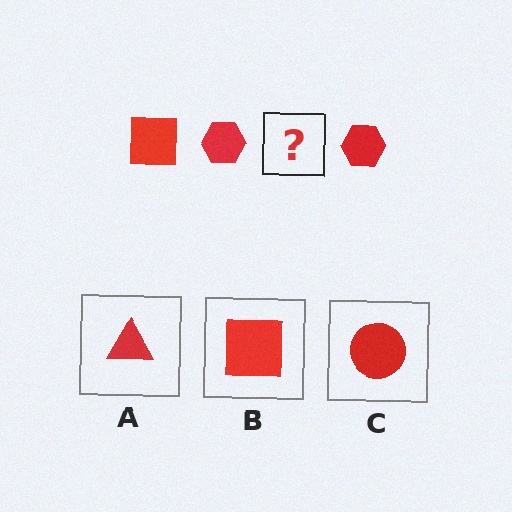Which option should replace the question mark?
Option B.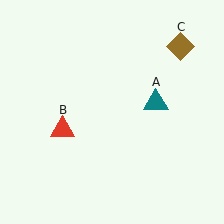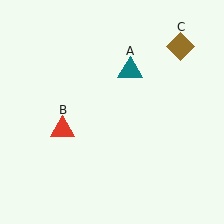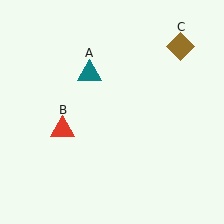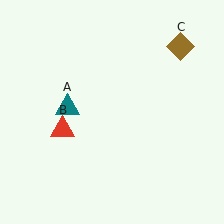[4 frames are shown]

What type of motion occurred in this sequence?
The teal triangle (object A) rotated counterclockwise around the center of the scene.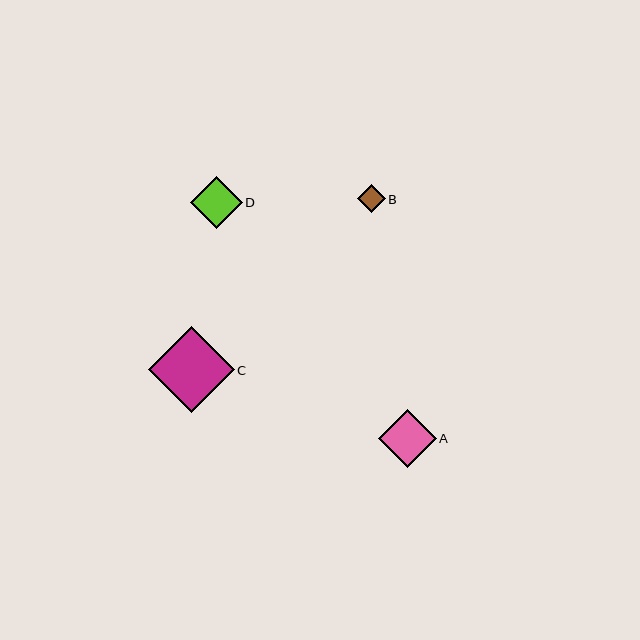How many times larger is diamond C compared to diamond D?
Diamond C is approximately 1.6 times the size of diamond D.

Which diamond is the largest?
Diamond C is the largest with a size of approximately 86 pixels.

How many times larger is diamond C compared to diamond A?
Diamond C is approximately 1.5 times the size of diamond A.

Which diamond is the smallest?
Diamond B is the smallest with a size of approximately 28 pixels.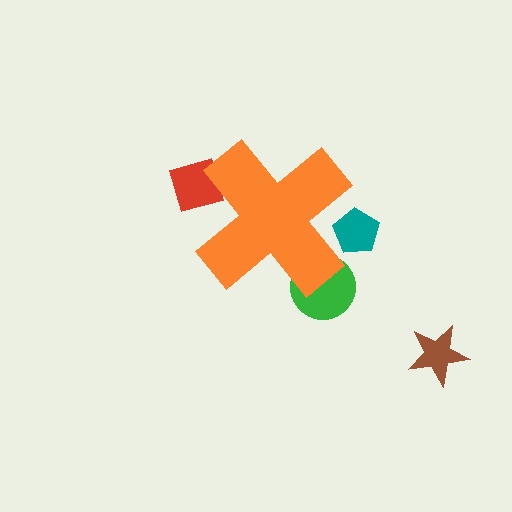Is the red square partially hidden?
Yes, the red square is partially hidden behind the orange cross.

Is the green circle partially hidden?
Yes, the green circle is partially hidden behind the orange cross.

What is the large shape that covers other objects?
An orange cross.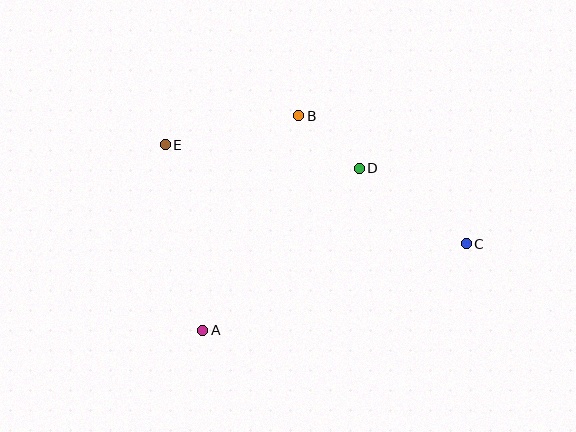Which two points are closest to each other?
Points B and D are closest to each other.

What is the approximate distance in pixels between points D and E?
The distance between D and E is approximately 196 pixels.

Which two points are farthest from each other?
Points C and E are farthest from each other.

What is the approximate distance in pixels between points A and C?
The distance between A and C is approximately 277 pixels.